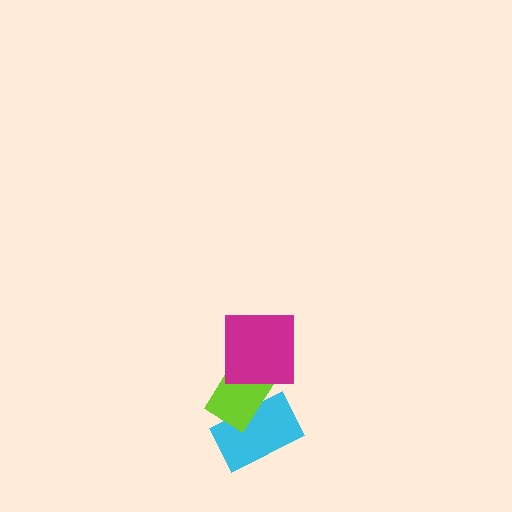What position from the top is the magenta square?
The magenta square is 1st from the top.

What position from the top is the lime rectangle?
The lime rectangle is 2nd from the top.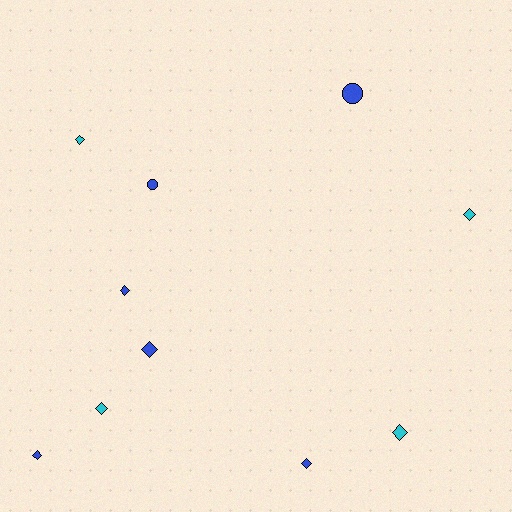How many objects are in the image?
There are 10 objects.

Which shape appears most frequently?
Diamond, with 8 objects.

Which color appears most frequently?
Blue, with 6 objects.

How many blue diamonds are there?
There are 4 blue diamonds.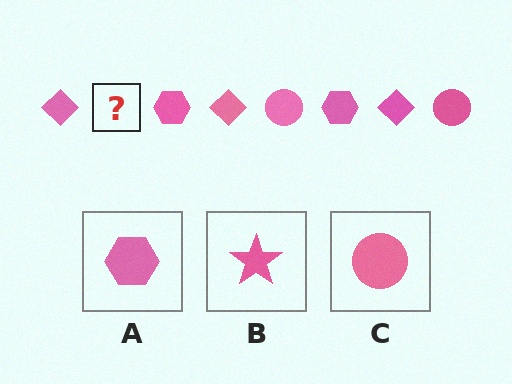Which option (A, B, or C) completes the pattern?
C.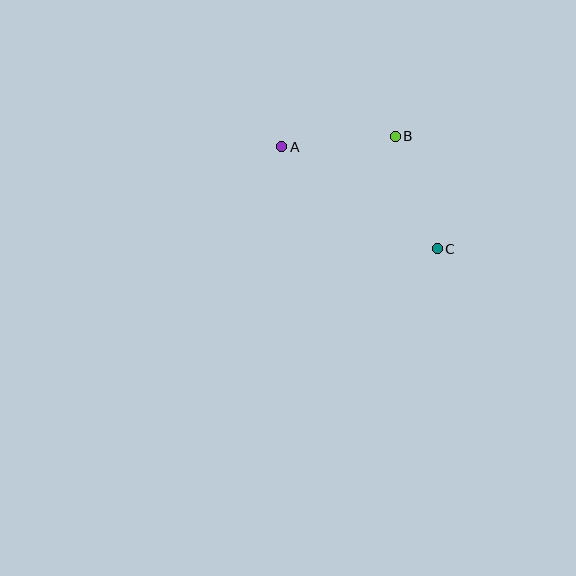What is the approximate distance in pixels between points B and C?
The distance between B and C is approximately 121 pixels.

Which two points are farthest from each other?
Points A and C are farthest from each other.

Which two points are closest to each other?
Points A and B are closest to each other.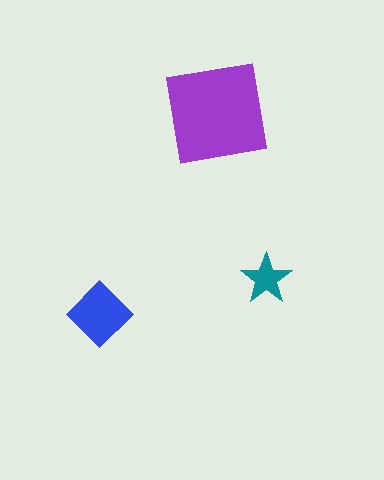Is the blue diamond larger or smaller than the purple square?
Smaller.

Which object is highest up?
The purple square is topmost.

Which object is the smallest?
The teal star.